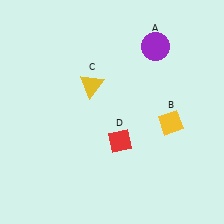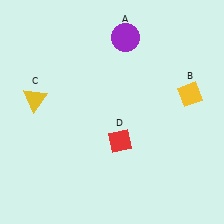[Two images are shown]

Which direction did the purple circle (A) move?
The purple circle (A) moved left.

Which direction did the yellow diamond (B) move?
The yellow diamond (B) moved up.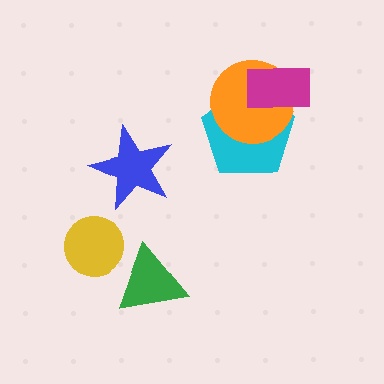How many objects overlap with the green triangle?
0 objects overlap with the green triangle.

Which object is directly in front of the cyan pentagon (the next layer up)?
The orange circle is directly in front of the cyan pentagon.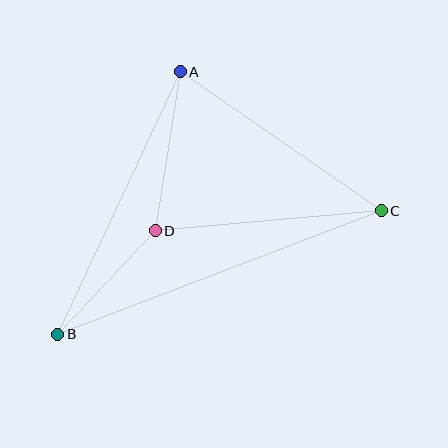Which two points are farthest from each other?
Points B and C are farthest from each other.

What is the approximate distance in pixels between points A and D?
The distance between A and D is approximately 161 pixels.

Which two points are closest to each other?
Points B and D are closest to each other.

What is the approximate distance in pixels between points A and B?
The distance between A and B is approximately 290 pixels.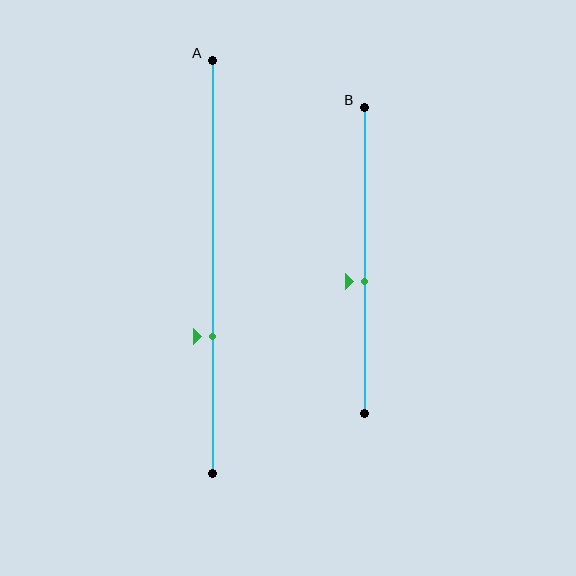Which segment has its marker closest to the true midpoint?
Segment B has its marker closest to the true midpoint.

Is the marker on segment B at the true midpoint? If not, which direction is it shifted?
No, the marker on segment B is shifted downward by about 7% of the segment length.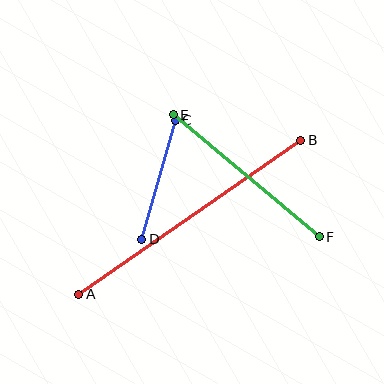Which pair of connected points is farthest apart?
Points A and B are farthest apart.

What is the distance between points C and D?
The distance is approximately 124 pixels.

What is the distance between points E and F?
The distance is approximately 190 pixels.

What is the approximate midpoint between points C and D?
The midpoint is at approximately (158, 180) pixels.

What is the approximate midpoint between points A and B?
The midpoint is at approximately (190, 217) pixels.